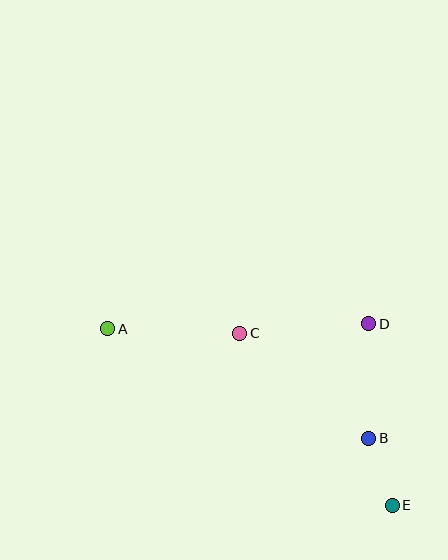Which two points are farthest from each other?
Points A and E are farthest from each other.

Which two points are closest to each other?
Points B and E are closest to each other.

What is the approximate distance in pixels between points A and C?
The distance between A and C is approximately 132 pixels.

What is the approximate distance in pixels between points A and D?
The distance between A and D is approximately 261 pixels.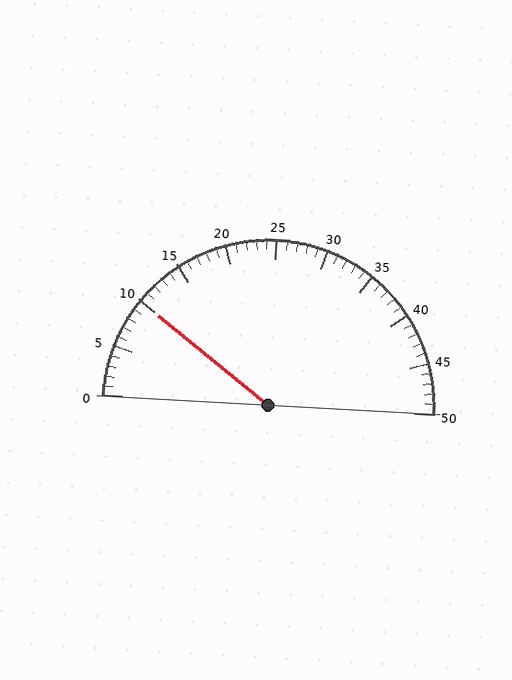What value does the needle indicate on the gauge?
The needle indicates approximately 10.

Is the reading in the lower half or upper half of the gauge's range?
The reading is in the lower half of the range (0 to 50).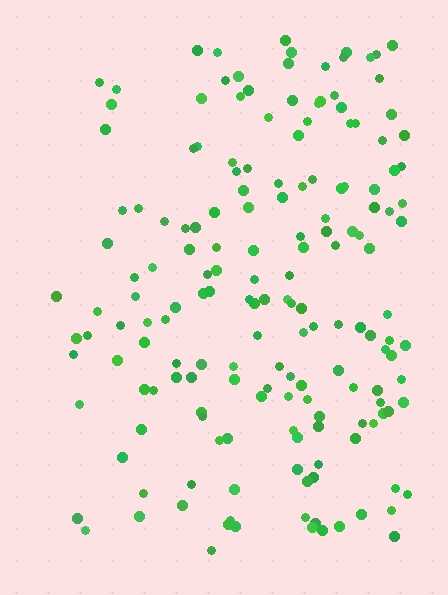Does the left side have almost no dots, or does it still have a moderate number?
Still a moderate number, just noticeably fewer than the right.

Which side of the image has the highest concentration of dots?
The right.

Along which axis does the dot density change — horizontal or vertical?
Horizontal.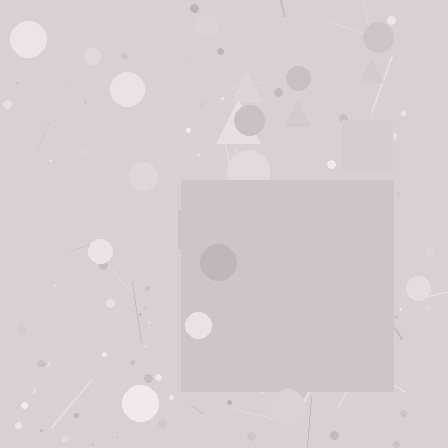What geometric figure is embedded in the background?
A square is embedded in the background.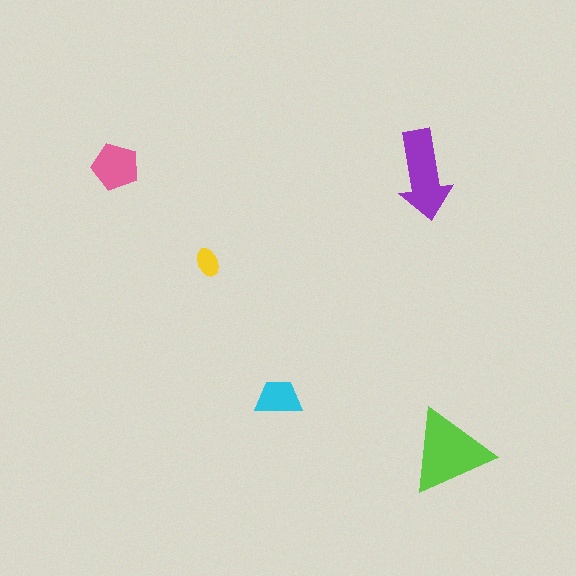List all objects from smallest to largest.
The yellow ellipse, the cyan trapezoid, the pink pentagon, the purple arrow, the lime triangle.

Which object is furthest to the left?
The pink pentagon is leftmost.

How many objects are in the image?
There are 5 objects in the image.